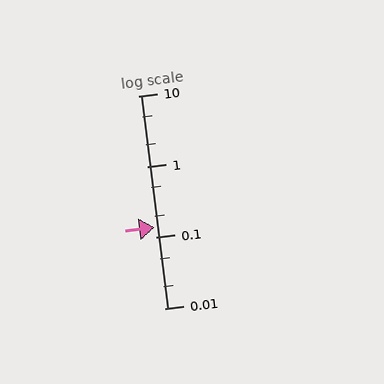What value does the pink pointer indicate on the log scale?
The pointer indicates approximately 0.14.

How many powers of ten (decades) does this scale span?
The scale spans 3 decades, from 0.01 to 10.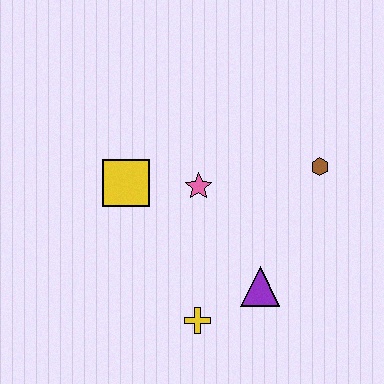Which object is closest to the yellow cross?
The purple triangle is closest to the yellow cross.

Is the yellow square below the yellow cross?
No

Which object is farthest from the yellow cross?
The brown hexagon is farthest from the yellow cross.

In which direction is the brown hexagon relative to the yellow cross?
The brown hexagon is above the yellow cross.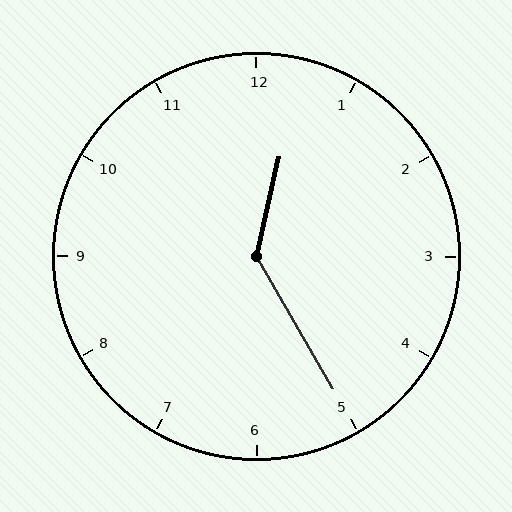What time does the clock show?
12:25.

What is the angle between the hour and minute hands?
Approximately 138 degrees.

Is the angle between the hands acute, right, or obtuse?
It is obtuse.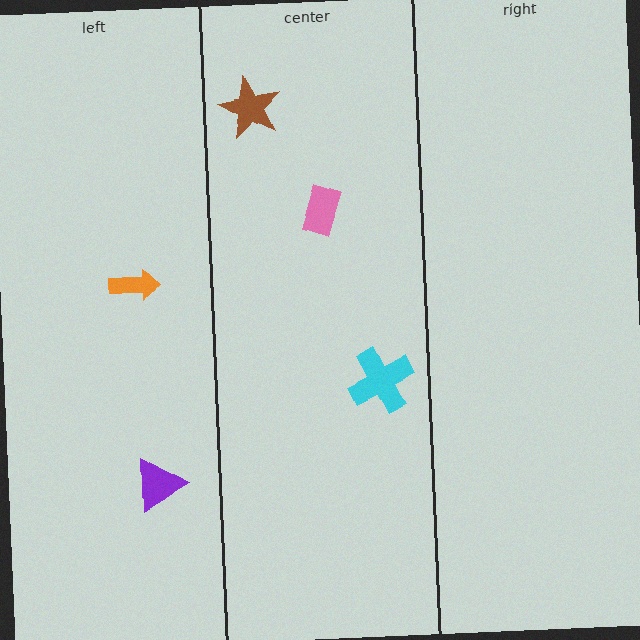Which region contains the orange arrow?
The left region.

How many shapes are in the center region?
3.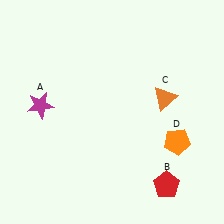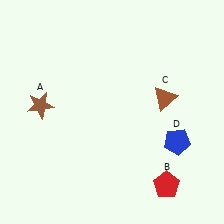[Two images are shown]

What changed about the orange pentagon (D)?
In Image 1, D is orange. In Image 2, it changed to blue.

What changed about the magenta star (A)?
In Image 1, A is magenta. In Image 2, it changed to brown.